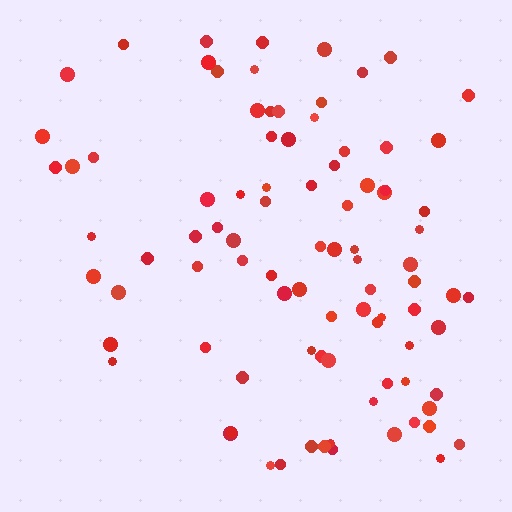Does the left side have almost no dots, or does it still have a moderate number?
Still a moderate number, just noticeably fewer than the right.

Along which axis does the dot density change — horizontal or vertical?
Horizontal.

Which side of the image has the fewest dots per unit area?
The left.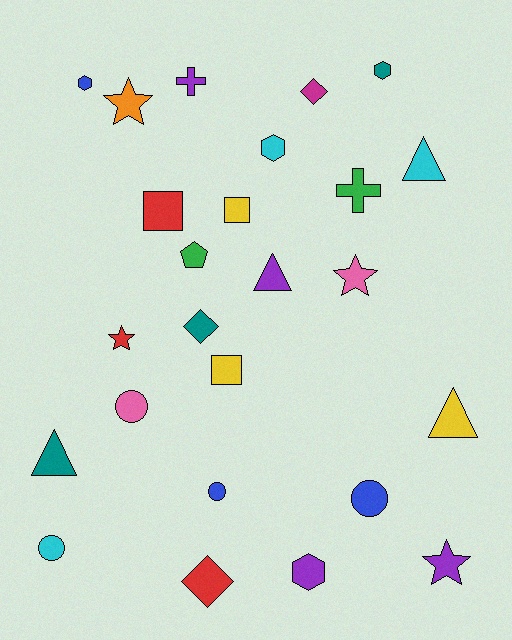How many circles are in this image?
There are 4 circles.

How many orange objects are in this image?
There is 1 orange object.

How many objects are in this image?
There are 25 objects.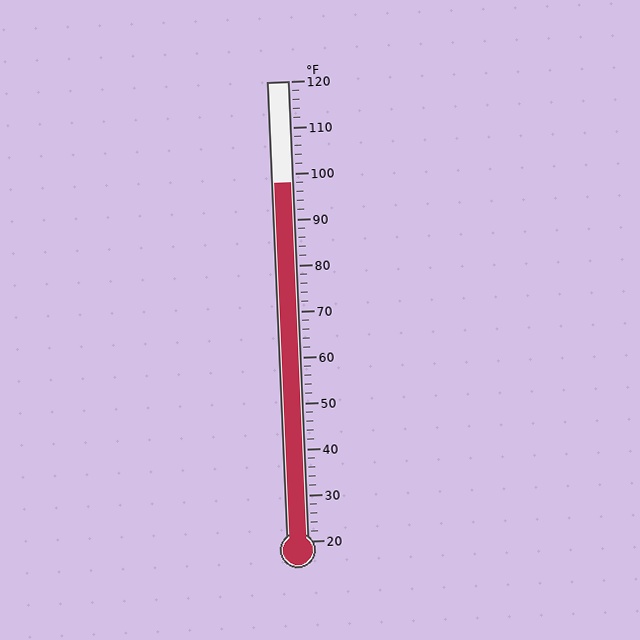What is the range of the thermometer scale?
The thermometer scale ranges from 20°F to 120°F.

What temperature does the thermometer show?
The thermometer shows approximately 98°F.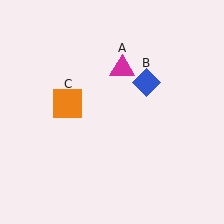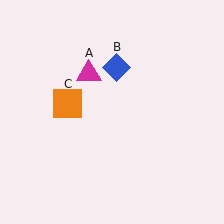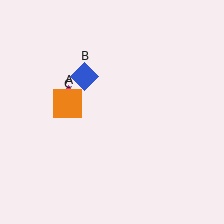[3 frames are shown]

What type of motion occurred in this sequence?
The magenta triangle (object A), blue diamond (object B) rotated counterclockwise around the center of the scene.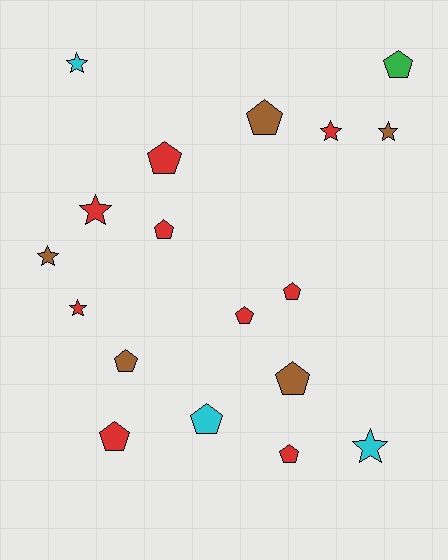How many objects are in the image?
There are 18 objects.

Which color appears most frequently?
Red, with 9 objects.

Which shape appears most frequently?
Pentagon, with 11 objects.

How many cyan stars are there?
There are 2 cyan stars.